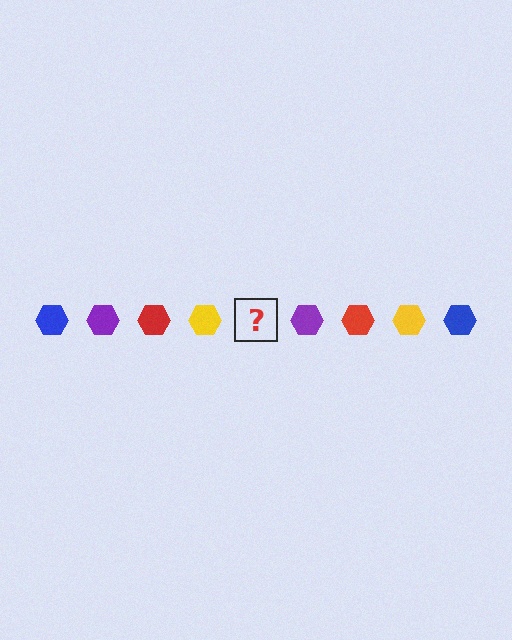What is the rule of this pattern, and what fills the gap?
The rule is that the pattern cycles through blue, purple, red, yellow hexagons. The gap should be filled with a blue hexagon.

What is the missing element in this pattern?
The missing element is a blue hexagon.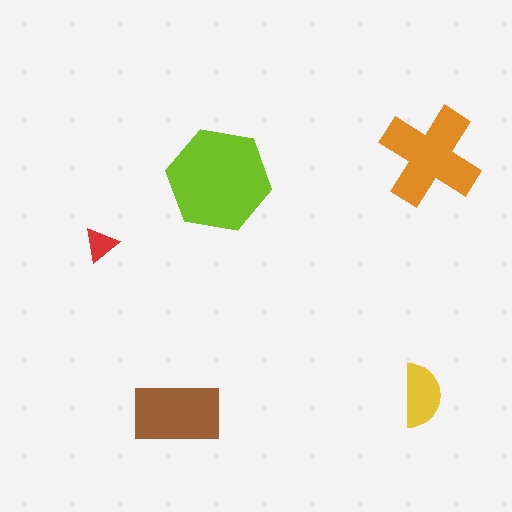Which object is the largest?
The lime hexagon.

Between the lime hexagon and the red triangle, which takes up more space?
The lime hexagon.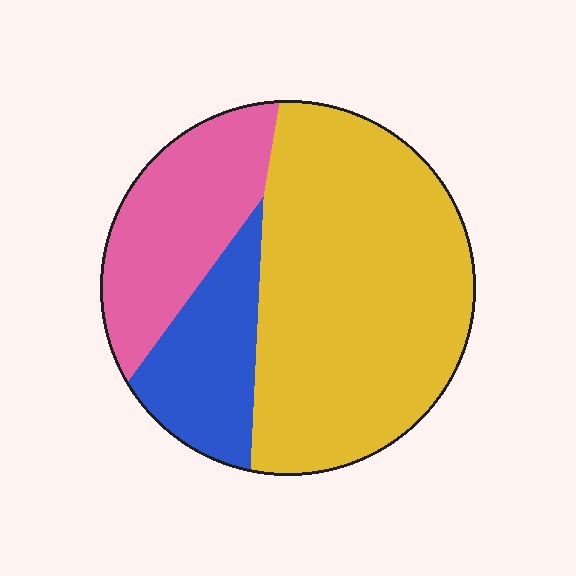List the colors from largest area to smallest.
From largest to smallest: yellow, pink, blue.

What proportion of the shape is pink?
Pink takes up about one quarter (1/4) of the shape.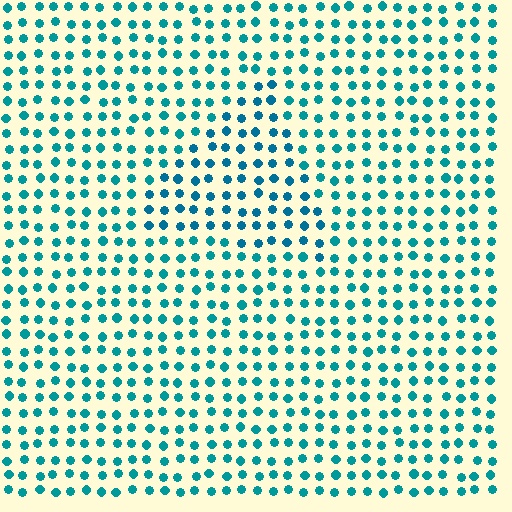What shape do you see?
I see a triangle.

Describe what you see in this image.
The image is filled with small teal elements in a uniform arrangement. A triangle-shaped region is visible where the elements are tinted to a slightly different hue, forming a subtle color boundary.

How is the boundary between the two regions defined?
The boundary is defined purely by a slight shift in hue (about 15 degrees). Spacing, size, and orientation are identical on both sides.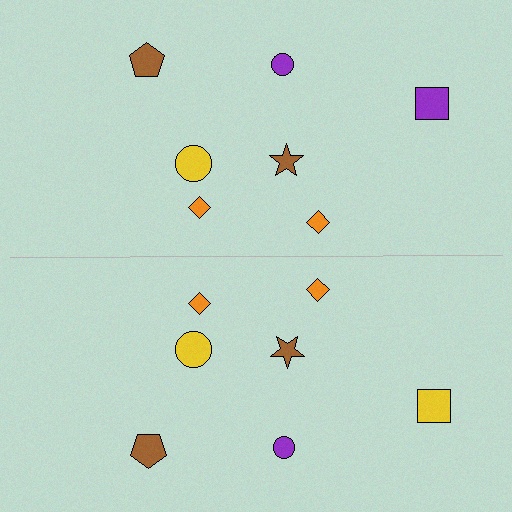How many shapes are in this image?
There are 14 shapes in this image.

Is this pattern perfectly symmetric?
No, the pattern is not perfectly symmetric. The yellow square on the bottom side breaks the symmetry — its mirror counterpart is purple.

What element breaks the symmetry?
The yellow square on the bottom side breaks the symmetry — its mirror counterpart is purple.